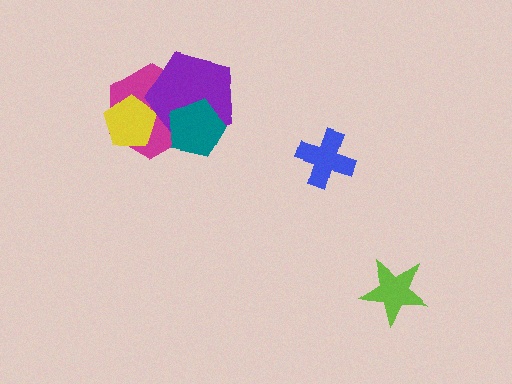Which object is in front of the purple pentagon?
The teal pentagon is in front of the purple pentagon.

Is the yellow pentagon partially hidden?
Yes, it is partially covered by another shape.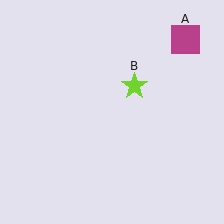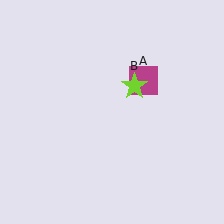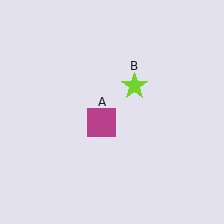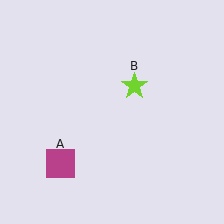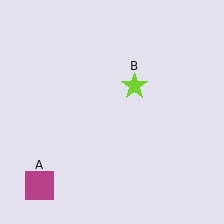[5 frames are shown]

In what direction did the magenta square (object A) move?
The magenta square (object A) moved down and to the left.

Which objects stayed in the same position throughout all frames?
Lime star (object B) remained stationary.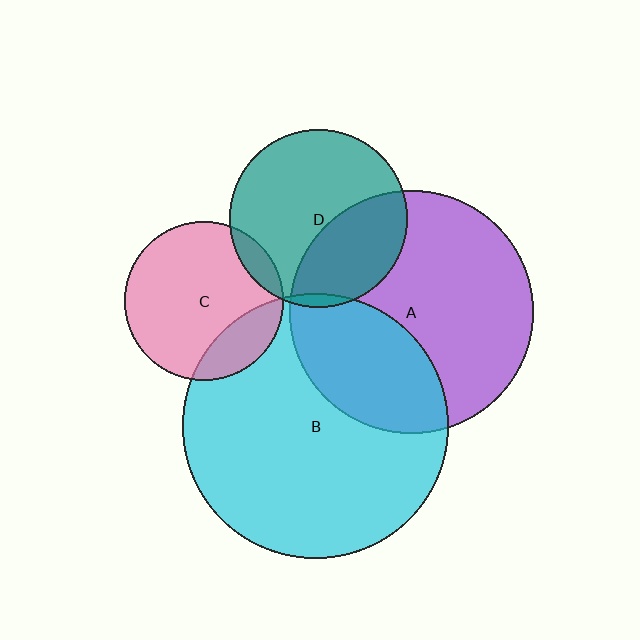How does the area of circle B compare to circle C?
Approximately 2.8 times.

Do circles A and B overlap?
Yes.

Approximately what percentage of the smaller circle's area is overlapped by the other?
Approximately 35%.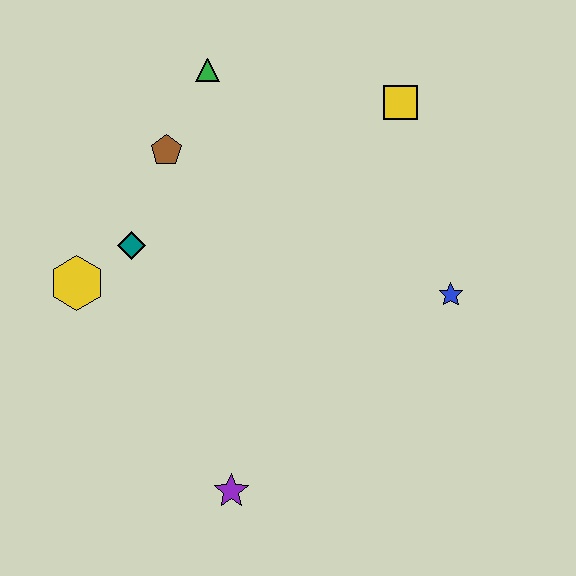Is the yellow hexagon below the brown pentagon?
Yes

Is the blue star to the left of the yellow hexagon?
No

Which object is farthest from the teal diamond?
The blue star is farthest from the teal diamond.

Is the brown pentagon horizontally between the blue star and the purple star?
No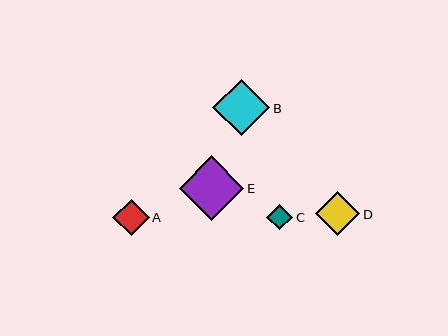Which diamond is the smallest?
Diamond C is the smallest with a size of approximately 26 pixels.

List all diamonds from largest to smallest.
From largest to smallest: E, B, D, A, C.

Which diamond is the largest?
Diamond E is the largest with a size of approximately 65 pixels.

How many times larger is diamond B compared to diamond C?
Diamond B is approximately 2.2 times the size of diamond C.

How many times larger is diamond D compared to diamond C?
Diamond D is approximately 1.7 times the size of diamond C.